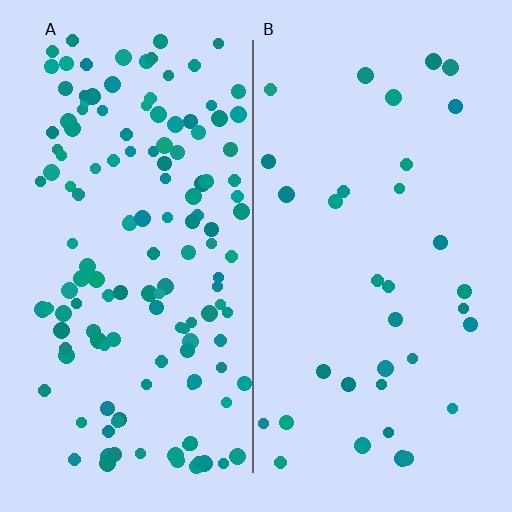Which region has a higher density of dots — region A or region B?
A (the left).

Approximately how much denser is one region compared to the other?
Approximately 4.1× — region A over region B.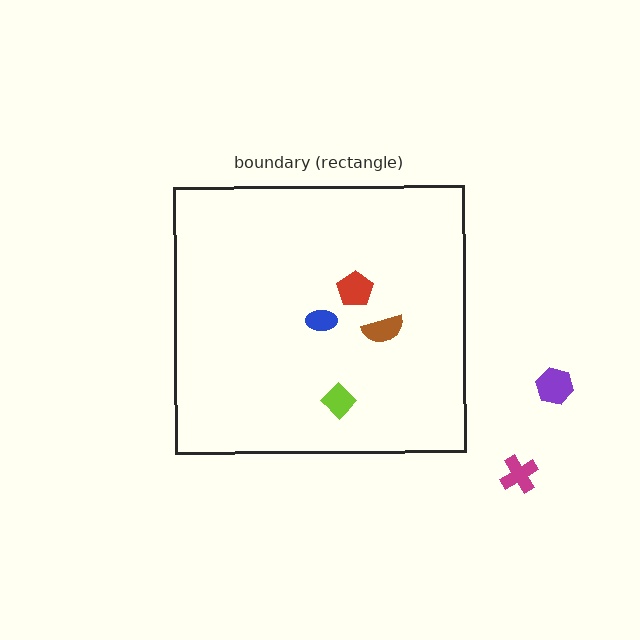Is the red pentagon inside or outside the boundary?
Inside.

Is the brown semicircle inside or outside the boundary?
Inside.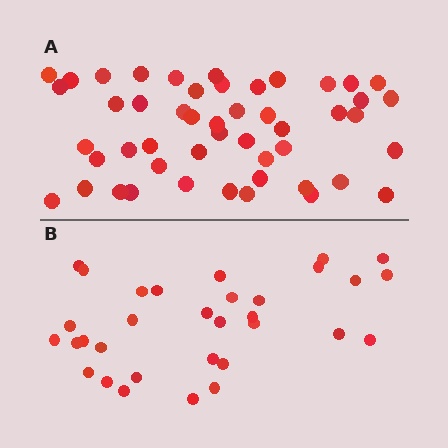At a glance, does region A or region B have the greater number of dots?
Region A (the top region) has more dots.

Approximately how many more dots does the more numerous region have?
Region A has approximately 15 more dots than region B.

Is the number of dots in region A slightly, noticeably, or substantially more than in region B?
Region A has substantially more. The ratio is roughly 1.5 to 1.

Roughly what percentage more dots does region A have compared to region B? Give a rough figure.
About 55% more.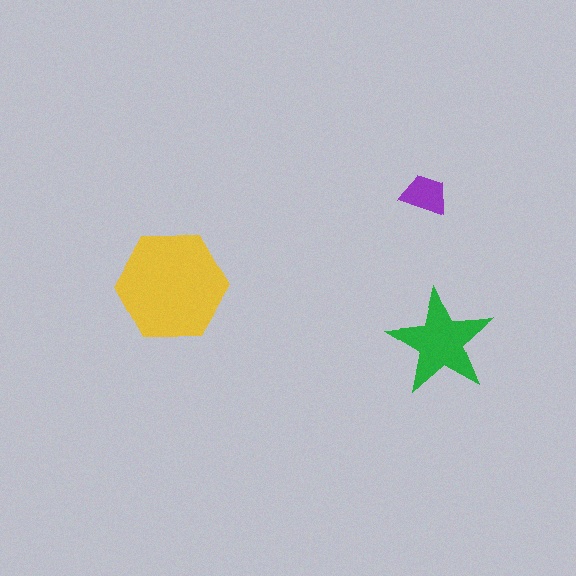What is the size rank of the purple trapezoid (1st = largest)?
3rd.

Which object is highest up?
The purple trapezoid is topmost.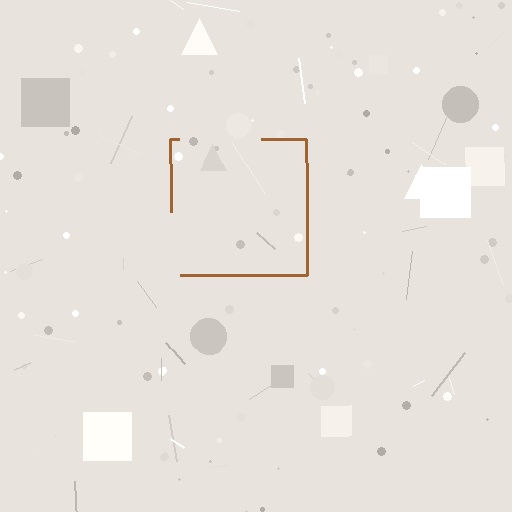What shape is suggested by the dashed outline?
The dashed outline suggests a square.